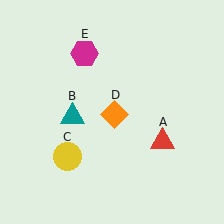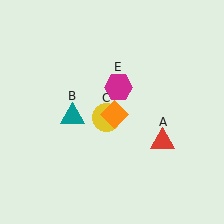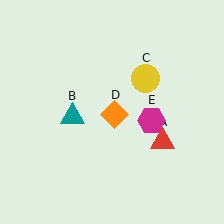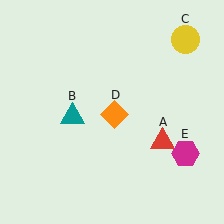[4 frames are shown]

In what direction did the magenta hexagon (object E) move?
The magenta hexagon (object E) moved down and to the right.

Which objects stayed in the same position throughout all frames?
Red triangle (object A) and teal triangle (object B) and orange diamond (object D) remained stationary.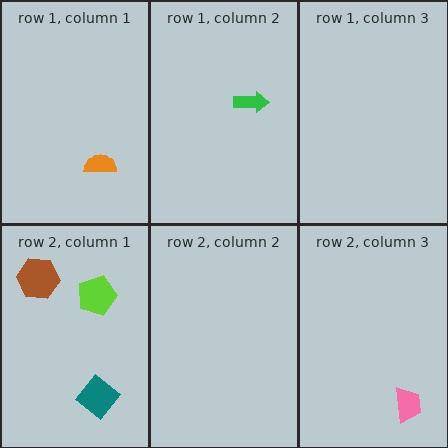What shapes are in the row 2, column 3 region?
The pink trapezoid.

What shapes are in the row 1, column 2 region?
The green arrow.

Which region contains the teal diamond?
The row 2, column 1 region.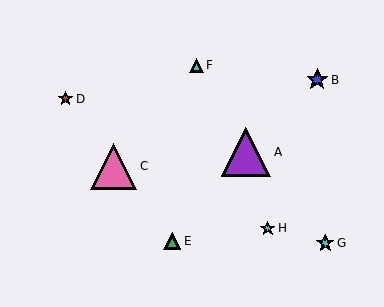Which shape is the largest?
The purple triangle (labeled A) is the largest.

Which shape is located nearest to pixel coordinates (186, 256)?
The green triangle (labeled E) at (172, 241) is nearest to that location.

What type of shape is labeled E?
Shape E is a green triangle.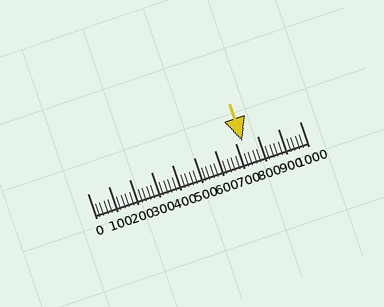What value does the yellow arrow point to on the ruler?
The yellow arrow points to approximately 731.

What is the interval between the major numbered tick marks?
The major tick marks are spaced 100 units apart.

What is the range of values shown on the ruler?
The ruler shows values from 0 to 1000.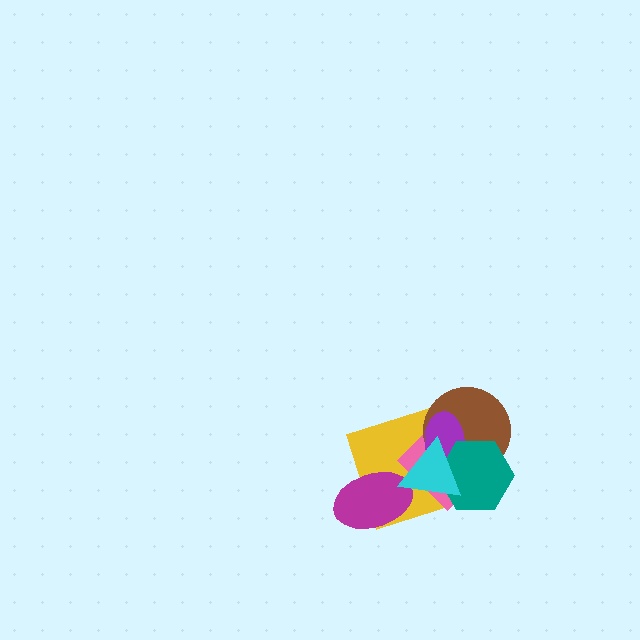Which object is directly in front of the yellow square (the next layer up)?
The pink diamond is directly in front of the yellow square.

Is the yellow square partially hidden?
Yes, it is partially covered by another shape.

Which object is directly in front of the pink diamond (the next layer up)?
The brown circle is directly in front of the pink diamond.